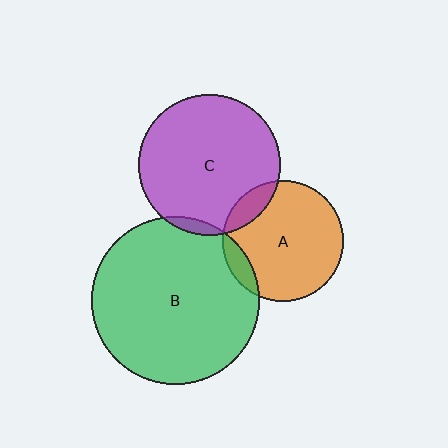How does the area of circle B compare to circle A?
Approximately 2.0 times.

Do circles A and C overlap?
Yes.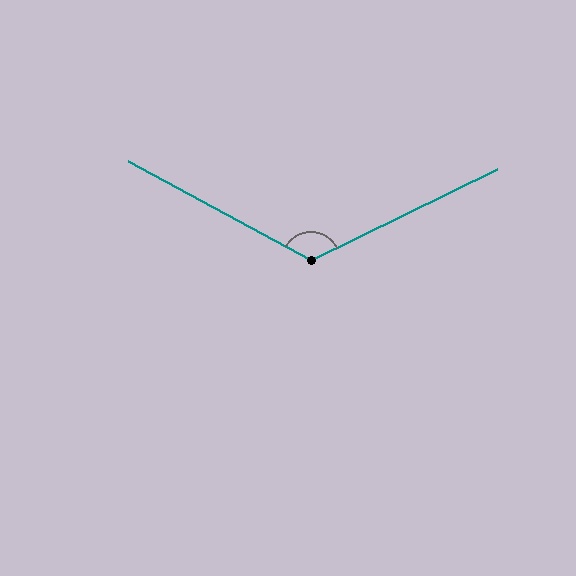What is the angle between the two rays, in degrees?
Approximately 126 degrees.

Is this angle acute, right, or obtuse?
It is obtuse.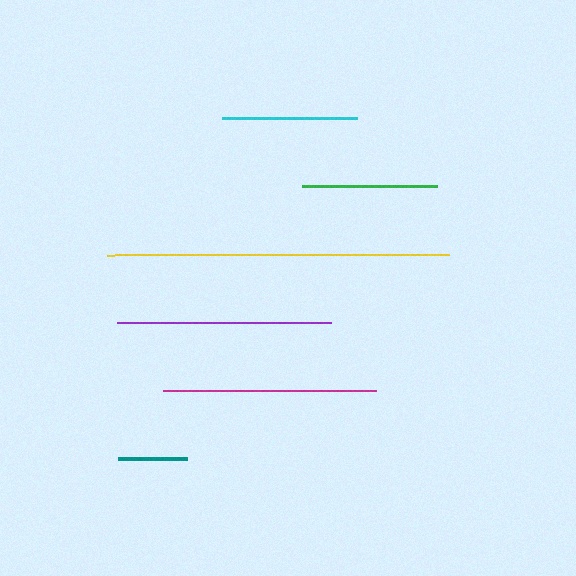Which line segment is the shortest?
The teal line is the shortest at approximately 69 pixels.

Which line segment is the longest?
The yellow line is the longest at approximately 343 pixels.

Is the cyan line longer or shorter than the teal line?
The cyan line is longer than the teal line.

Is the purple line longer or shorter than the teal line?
The purple line is longer than the teal line.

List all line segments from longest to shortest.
From longest to shortest: yellow, purple, magenta, cyan, green, teal.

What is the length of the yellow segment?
The yellow segment is approximately 343 pixels long.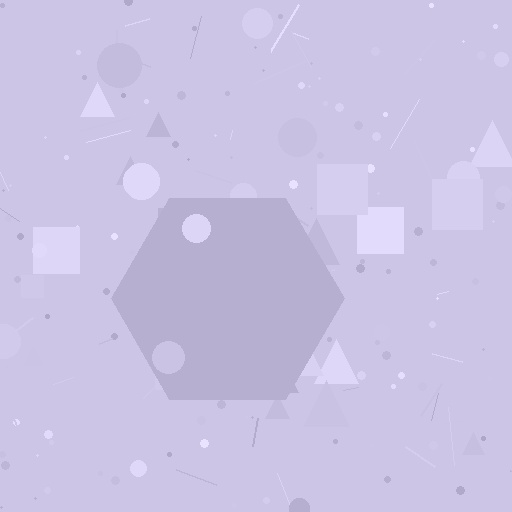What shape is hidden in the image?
A hexagon is hidden in the image.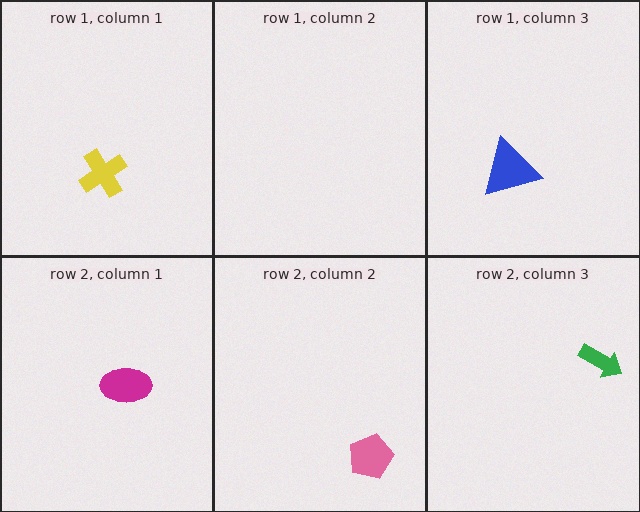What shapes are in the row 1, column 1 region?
The yellow cross.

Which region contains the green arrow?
The row 2, column 3 region.